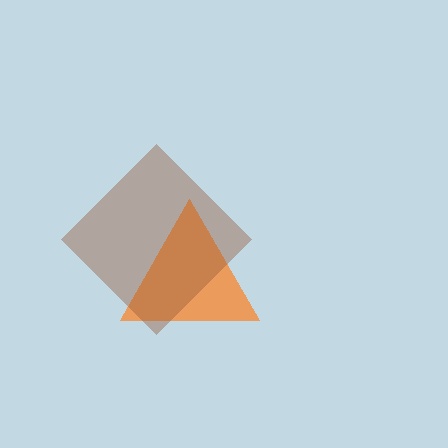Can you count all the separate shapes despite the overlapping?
Yes, there are 2 separate shapes.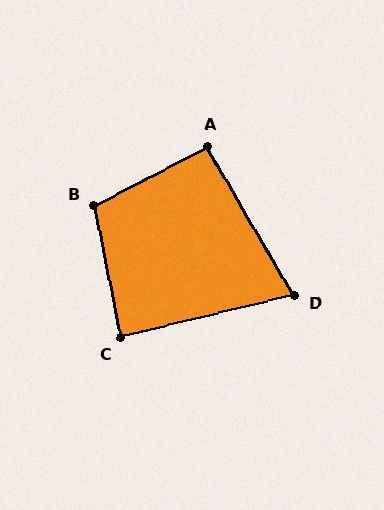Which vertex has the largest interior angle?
B, at approximately 106 degrees.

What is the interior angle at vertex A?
Approximately 93 degrees (approximately right).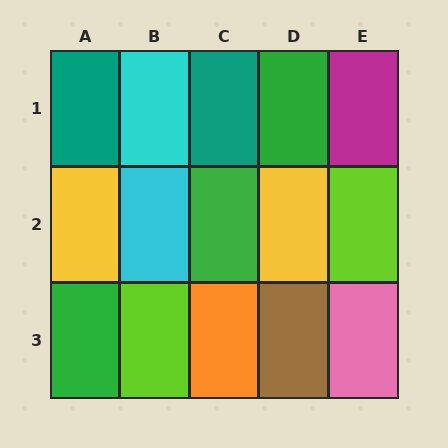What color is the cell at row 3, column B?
Lime.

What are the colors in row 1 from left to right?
Teal, cyan, teal, green, magenta.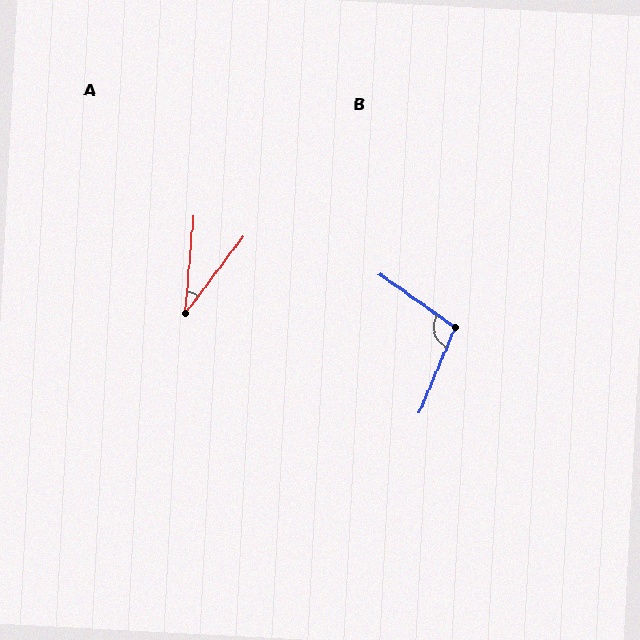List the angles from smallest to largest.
A (32°), B (102°).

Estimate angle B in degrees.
Approximately 102 degrees.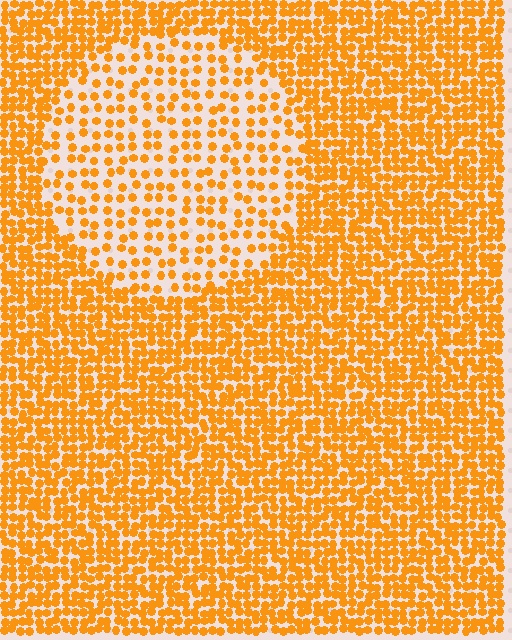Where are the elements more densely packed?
The elements are more densely packed outside the circle boundary.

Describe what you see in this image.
The image contains small orange elements arranged at two different densities. A circle-shaped region is visible where the elements are less densely packed than the surrounding area.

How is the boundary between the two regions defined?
The boundary is defined by a change in element density (approximately 2.2x ratio). All elements are the same color, size, and shape.